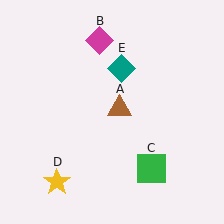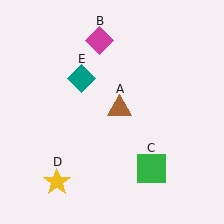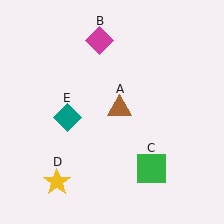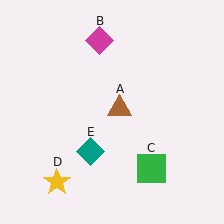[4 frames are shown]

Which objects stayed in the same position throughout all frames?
Brown triangle (object A) and magenta diamond (object B) and green square (object C) and yellow star (object D) remained stationary.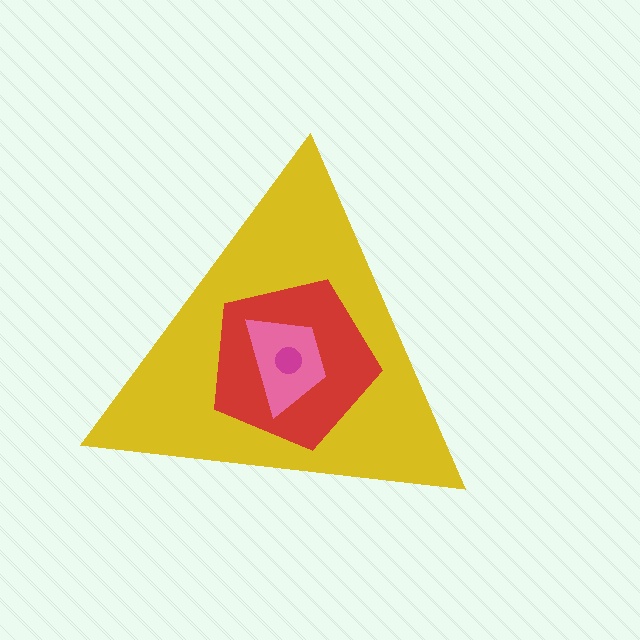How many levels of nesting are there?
4.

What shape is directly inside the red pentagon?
The pink trapezoid.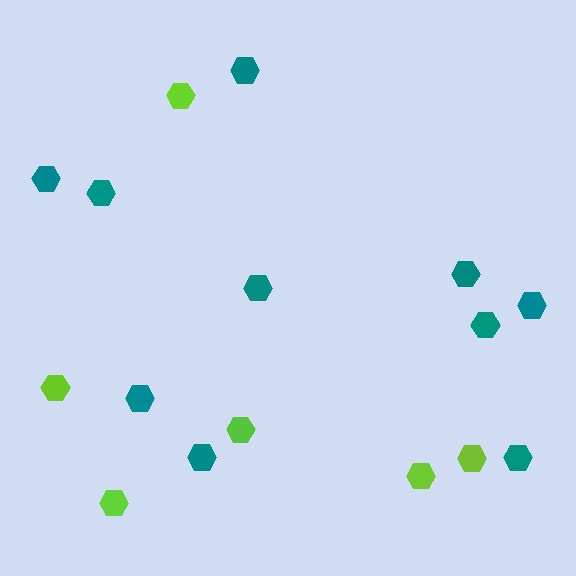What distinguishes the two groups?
There are 2 groups: one group of teal hexagons (10) and one group of lime hexagons (6).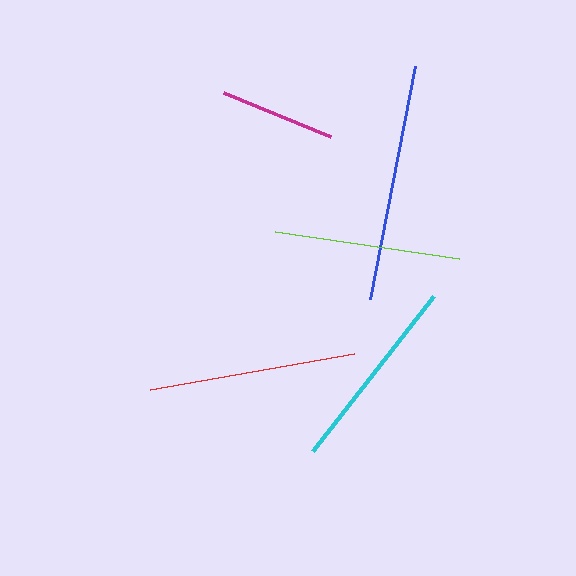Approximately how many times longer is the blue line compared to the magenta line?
The blue line is approximately 2.1 times the length of the magenta line.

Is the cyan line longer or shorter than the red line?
The red line is longer than the cyan line.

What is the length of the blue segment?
The blue segment is approximately 238 pixels long.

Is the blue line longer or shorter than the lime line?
The blue line is longer than the lime line.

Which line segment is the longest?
The blue line is the longest at approximately 238 pixels.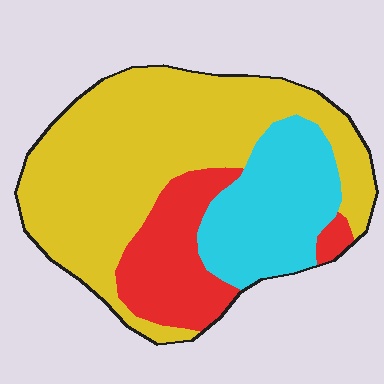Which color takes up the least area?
Red, at roughly 20%.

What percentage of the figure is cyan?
Cyan covers about 25% of the figure.